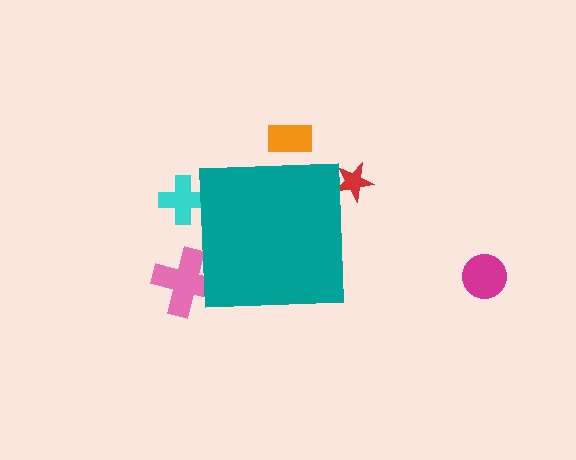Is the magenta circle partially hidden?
No, the magenta circle is fully visible.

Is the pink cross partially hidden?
Yes, the pink cross is partially hidden behind the teal square.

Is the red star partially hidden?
Yes, the red star is partially hidden behind the teal square.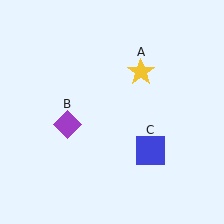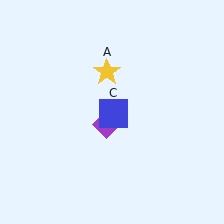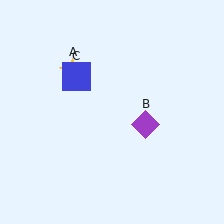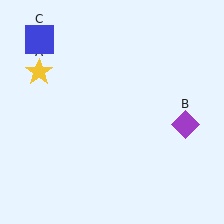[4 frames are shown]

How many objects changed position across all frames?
3 objects changed position: yellow star (object A), purple diamond (object B), blue square (object C).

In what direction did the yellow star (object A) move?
The yellow star (object A) moved left.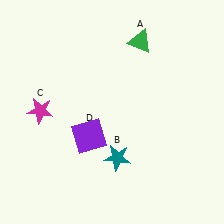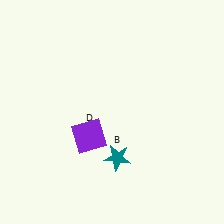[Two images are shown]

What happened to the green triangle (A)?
The green triangle (A) was removed in Image 2. It was in the top-right area of Image 1.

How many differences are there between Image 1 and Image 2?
There are 2 differences between the two images.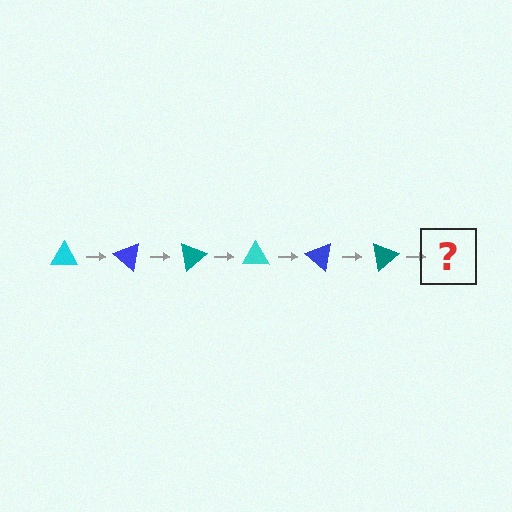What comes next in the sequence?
The next element should be a cyan triangle, rotated 240 degrees from the start.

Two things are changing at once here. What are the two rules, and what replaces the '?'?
The two rules are that it rotates 40 degrees each step and the color cycles through cyan, blue, and teal. The '?' should be a cyan triangle, rotated 240 degrees from the start.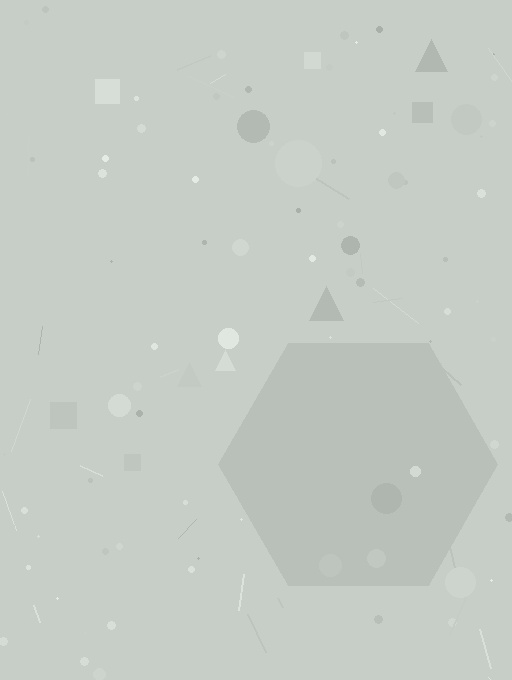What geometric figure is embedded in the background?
A hexagon is embedded in the background.